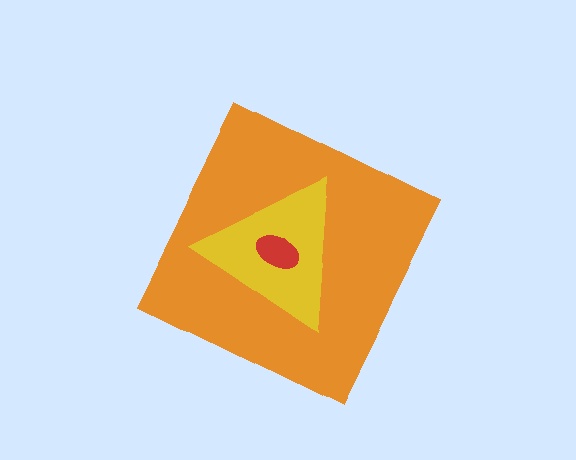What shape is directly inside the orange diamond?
The yellow triangle.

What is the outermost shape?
The orange diamond.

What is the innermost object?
The red ellipse.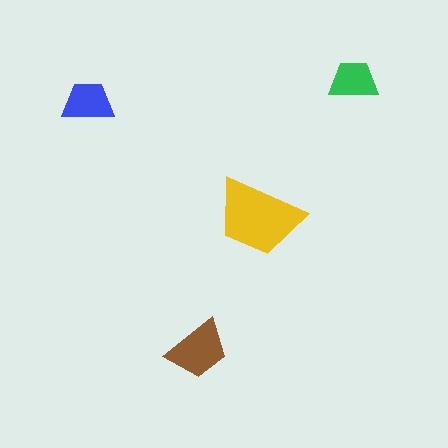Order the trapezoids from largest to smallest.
the yellow one, the brown one, the blue one, the green one.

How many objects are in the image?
There are 4 objects in the image.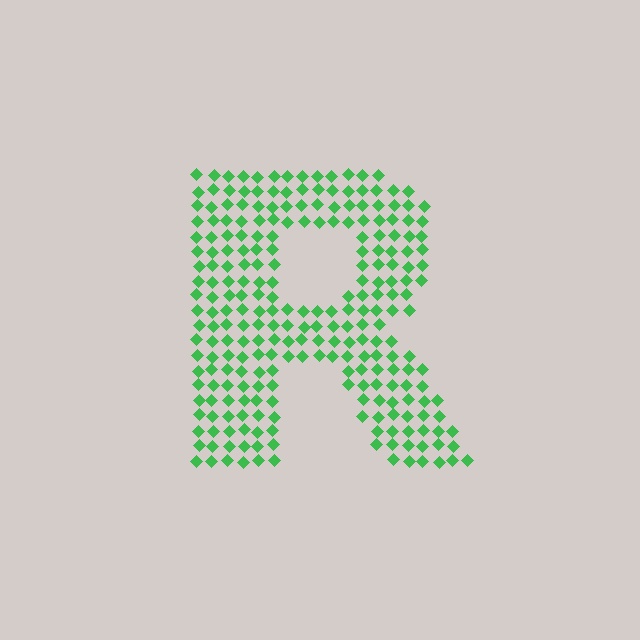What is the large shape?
The large shape is the letter R.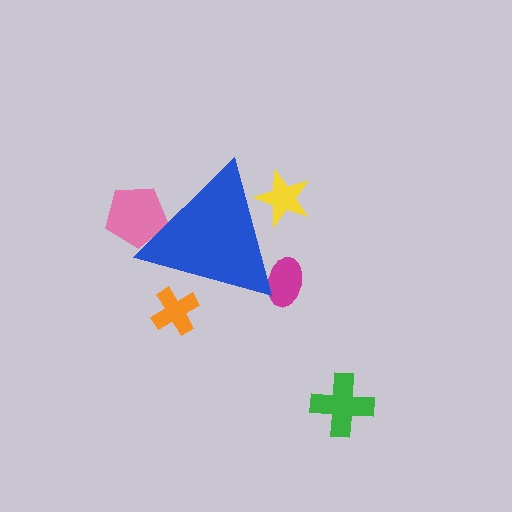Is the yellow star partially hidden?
Yes, the yellow star is partially hidden behind the blue triangle.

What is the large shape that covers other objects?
A blue triangle.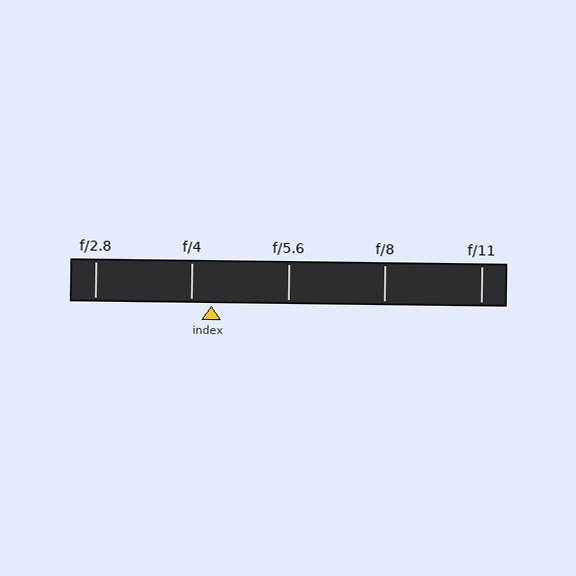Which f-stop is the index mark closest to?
The index mark is closest to f/4.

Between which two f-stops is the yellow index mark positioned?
The index mark is between f/4 and f/5.6.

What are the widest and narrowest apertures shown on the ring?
The widest aperture shown is f/2.8 and the narrowest is f/11.